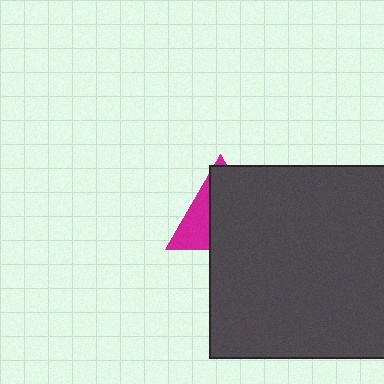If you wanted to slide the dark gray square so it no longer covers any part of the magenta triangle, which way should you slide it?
Slide it right — that is the most direct way to separate the two shapes.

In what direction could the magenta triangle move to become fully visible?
The magenta triangle could move left. That would shift it out from behind the dark gray square entirely.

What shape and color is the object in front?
The object in front is a dark gray square.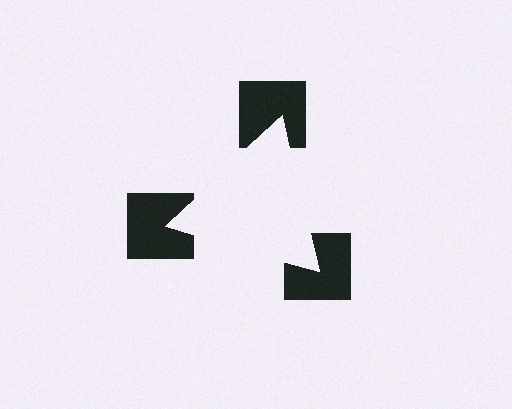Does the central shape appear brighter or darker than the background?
It typically appears slightly brighter than the background, even though no actual brightness change is drawn.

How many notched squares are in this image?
There are 3 — one at each vertex of the illusory triangle.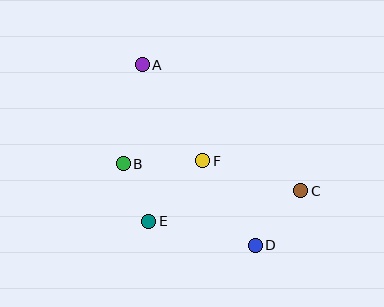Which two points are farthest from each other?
Points A and D are farthest from each other.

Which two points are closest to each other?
Points B and E are closest to each other.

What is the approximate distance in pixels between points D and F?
The distance between D and F is approximately 100 pixels.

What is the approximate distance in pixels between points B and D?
The distance between B and D is approximately 155 pixels.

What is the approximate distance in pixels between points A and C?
The distance between A and C is approximately 202 pixels.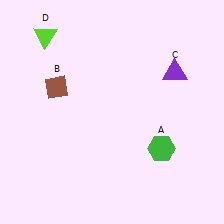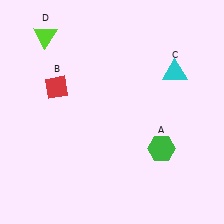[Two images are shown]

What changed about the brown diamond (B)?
In Image 1, B is brown. In Image 2, it changed to red.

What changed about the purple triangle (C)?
In Image 1, C is purple. In Image 2, it changed to cyan.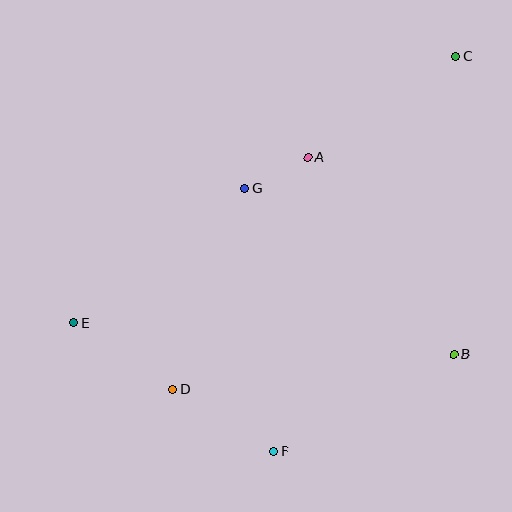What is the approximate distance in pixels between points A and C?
The distance between A and C is approximately 179 pixels.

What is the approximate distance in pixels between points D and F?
The distance between D and F is approximately 119 pixels.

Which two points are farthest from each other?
Points C and E are farthest from each other.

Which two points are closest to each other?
Points A and G are closest to each other.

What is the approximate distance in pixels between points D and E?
The distance between D and E is approximately 119 pixels.